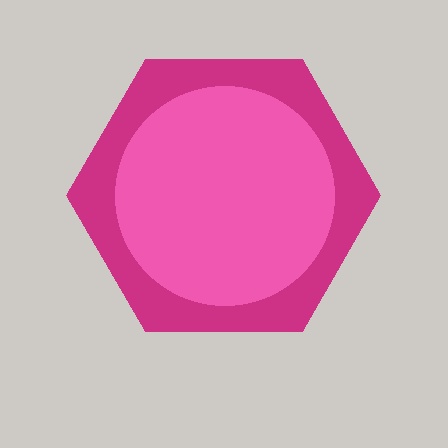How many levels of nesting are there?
2.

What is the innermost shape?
The pink circle.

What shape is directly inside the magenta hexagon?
The pink circle.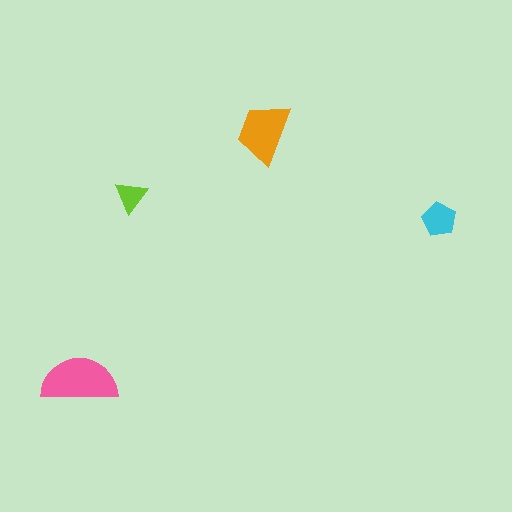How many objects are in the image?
There are 4 objects in the image.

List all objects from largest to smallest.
The pink semicircle, the orange trapezoid, the cyan pentagon, the lime triangle.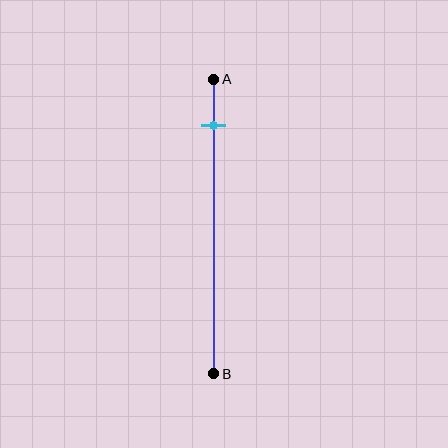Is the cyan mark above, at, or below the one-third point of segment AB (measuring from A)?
The cyan mark is above the one-third point of segment AB.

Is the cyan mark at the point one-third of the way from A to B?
No, the mark is at about 15% from A, not at the 33% one-third point.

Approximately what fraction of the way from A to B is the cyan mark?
The cyan mark is approximately 15% of the way from A to B.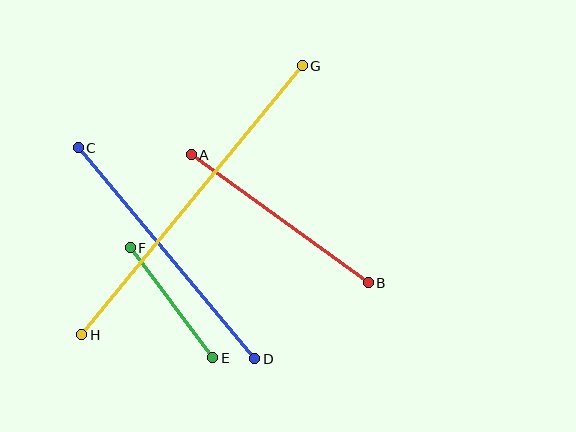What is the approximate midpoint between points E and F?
The midpoint is at approximately (171, 303) pixels.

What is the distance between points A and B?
The distance is approximately 218 pixels.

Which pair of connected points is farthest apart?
Points G and H are farthest apart.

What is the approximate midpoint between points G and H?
The midpoint is at approximately (192, 200) pixels.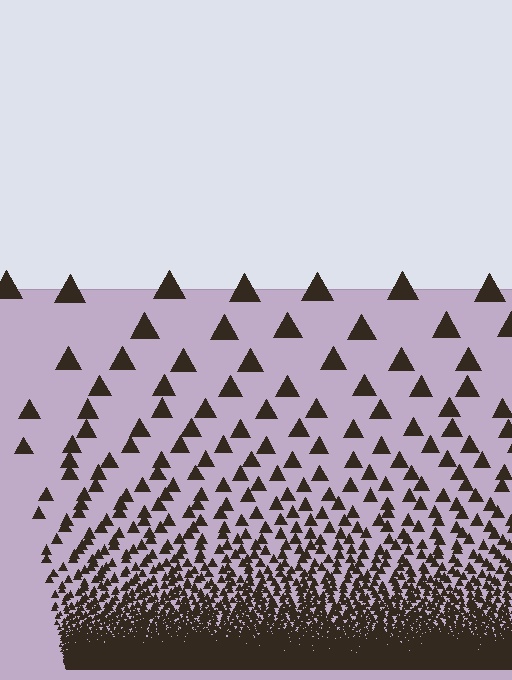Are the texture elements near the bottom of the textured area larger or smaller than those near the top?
Smaller. The gradient is inverted — elements near the bottom are smaller and denser.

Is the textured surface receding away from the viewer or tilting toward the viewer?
The surface appears to tilt toward the viewer. Texture elements get larger and sparser toward the top.